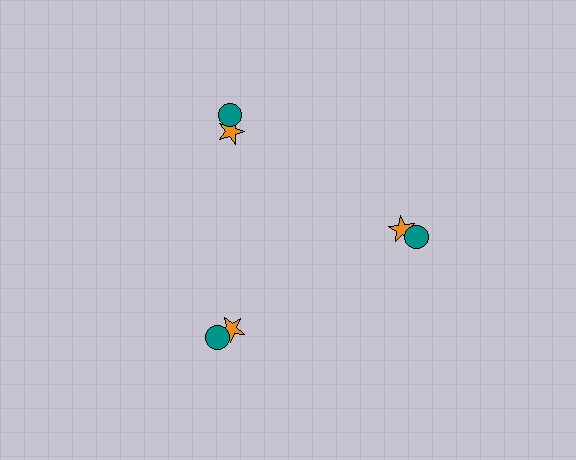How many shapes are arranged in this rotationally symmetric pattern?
There are 6 shapes, arranged in 3 groups of 2.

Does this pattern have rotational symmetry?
Yes, this pattern has 3-fold rotational symmetry. It looks the same after rotating 120 degrees around the center.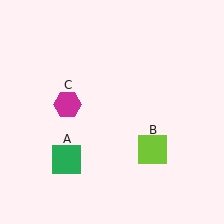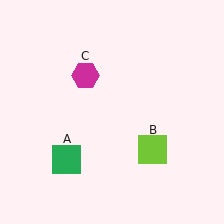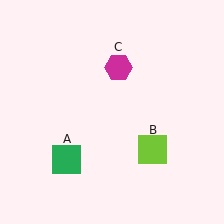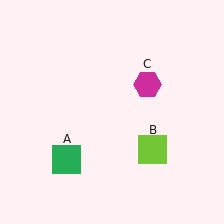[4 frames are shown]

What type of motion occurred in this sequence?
The magenta hexagon (object C) rotated clockwise around the center of the scene.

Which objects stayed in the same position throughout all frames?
Green square (object A) and lime square (object B) remained stationary.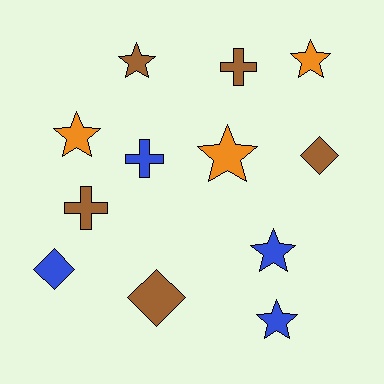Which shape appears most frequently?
Star, with 6 objects.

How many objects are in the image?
There are 12 objects.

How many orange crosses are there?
There are no orange crosses.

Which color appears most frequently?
Brown, with 5 objects.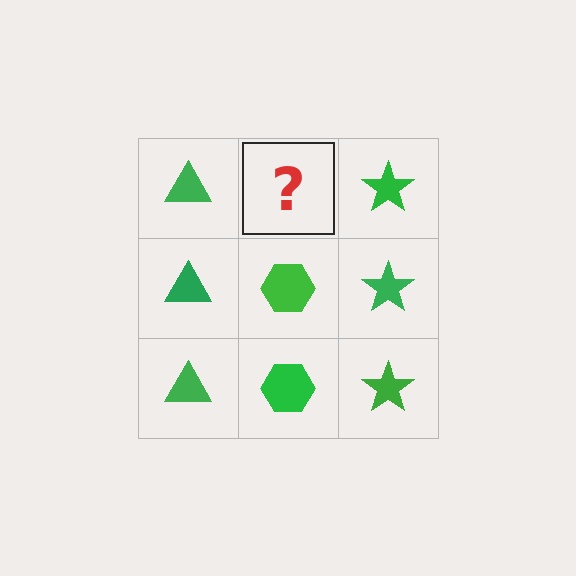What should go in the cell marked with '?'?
The missing cell should contain a green hexagon.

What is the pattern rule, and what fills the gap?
The rule is that each column has a consistent shape. The gap should be filled with a green hexagon.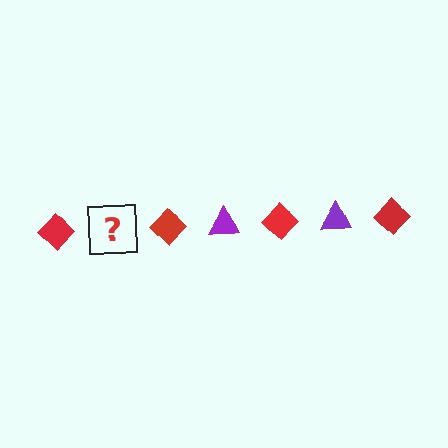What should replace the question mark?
The question mark should be replaced with a purple triangle.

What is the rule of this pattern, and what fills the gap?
The rule is that the pattern alternates between red diamond and purple triangle. The gap should be filled with a purple triangle.